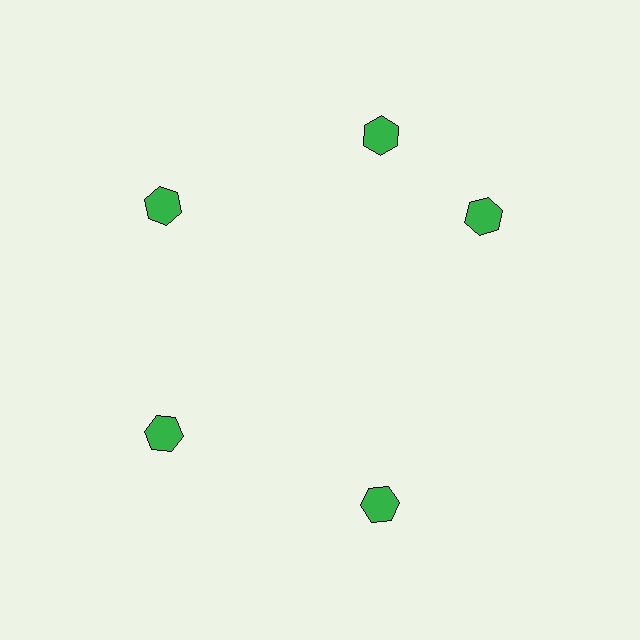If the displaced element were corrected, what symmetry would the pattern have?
It would have 5-fold rotational symmetry — the pattern would map onto itself every 72 degrees.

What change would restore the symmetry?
The symmetry would be restored by rotating it back into even spacing with its neighbors so that all 5 hexagons sit at equal angles and equal distance from the center.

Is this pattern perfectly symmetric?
No. The 5 green hexagons are arranged in a ring, but one element near the 3 o'clock position is rotated out of alignment along the ring, breaking the 5-fold rotational symmetry.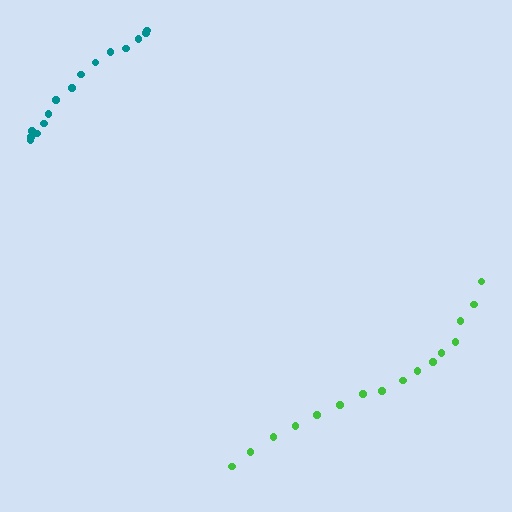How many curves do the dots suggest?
There are 2 distinct paths.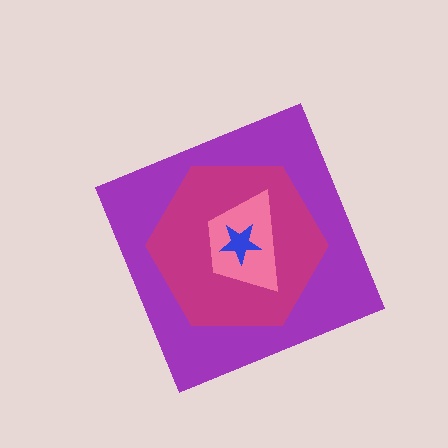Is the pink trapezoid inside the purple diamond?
Yes.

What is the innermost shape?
The blue star.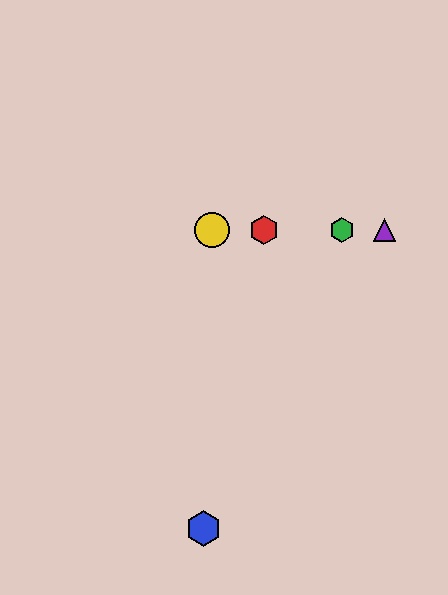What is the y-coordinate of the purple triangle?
The purple triangle is at y≈230.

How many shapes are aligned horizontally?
4 shapes (the red hexagon, the green hexagon, the yellow circle, the purple triangle) are aligned horizontally.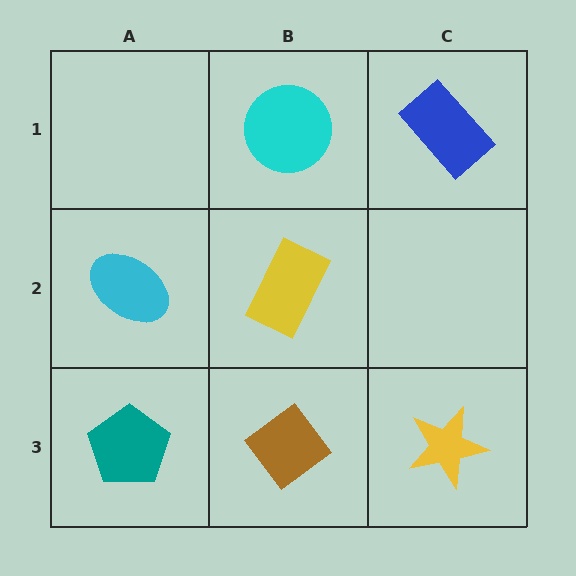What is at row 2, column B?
A yellow rectangle.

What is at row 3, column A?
A teal pentagon.